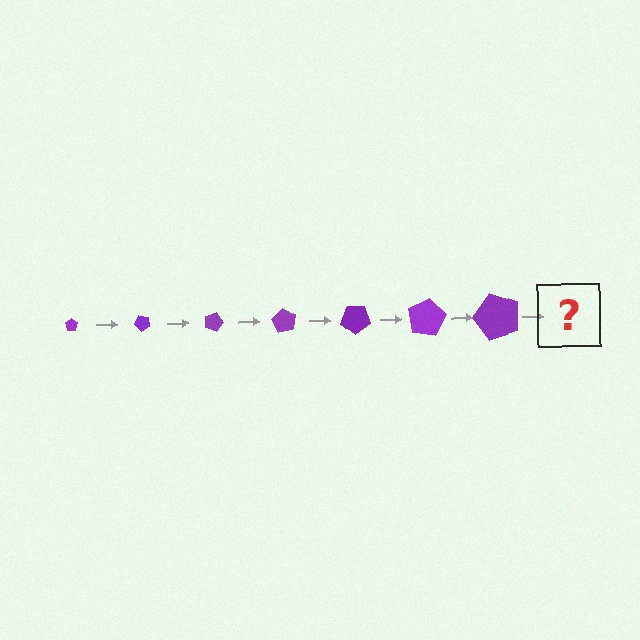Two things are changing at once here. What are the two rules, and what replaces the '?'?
The two rules are that the pentagon grows larger each step and it rotates 45 degrees each step. The '?' should be a pentagon, larger than the previous one and rotated 315 degrees from the start.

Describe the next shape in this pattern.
It should be a pentagon, larger than the previous one and rotated 315 degrees from the start.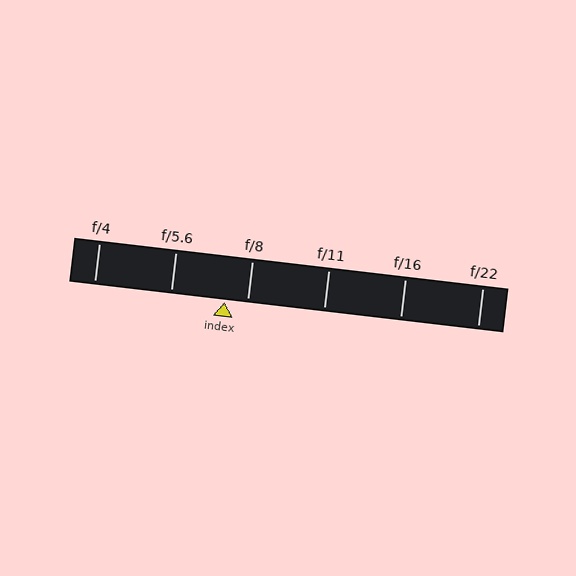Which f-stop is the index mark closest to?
The index mark is closest to f/8.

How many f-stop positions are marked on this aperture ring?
There are 6 f-stop positions marked.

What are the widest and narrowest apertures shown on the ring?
The widest aperture shown is f/4 and the narrowest is f/22.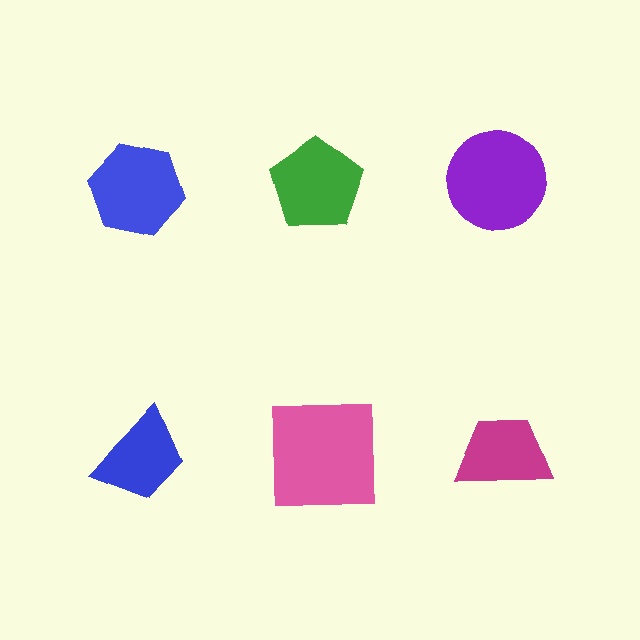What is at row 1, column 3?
A purple circle.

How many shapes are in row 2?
3 shapes.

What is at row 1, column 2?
A green pentagon.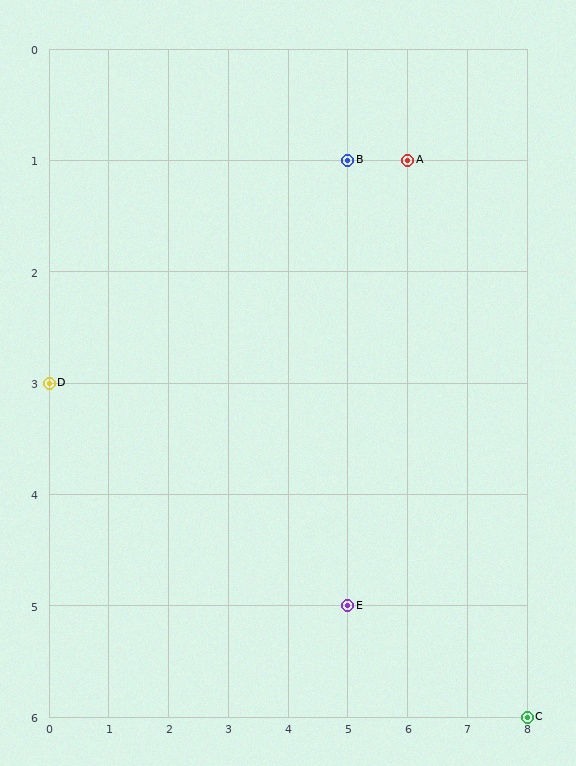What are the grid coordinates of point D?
Point D is at grid coordinates (0, 3).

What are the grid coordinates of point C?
Point C is at grid coordinates (8, 6).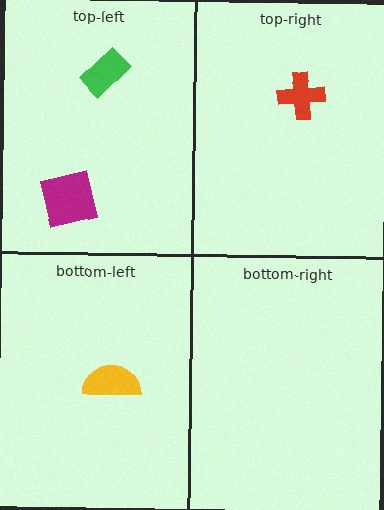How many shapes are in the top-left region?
2.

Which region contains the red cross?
The top-right region.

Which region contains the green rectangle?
The top-left region.